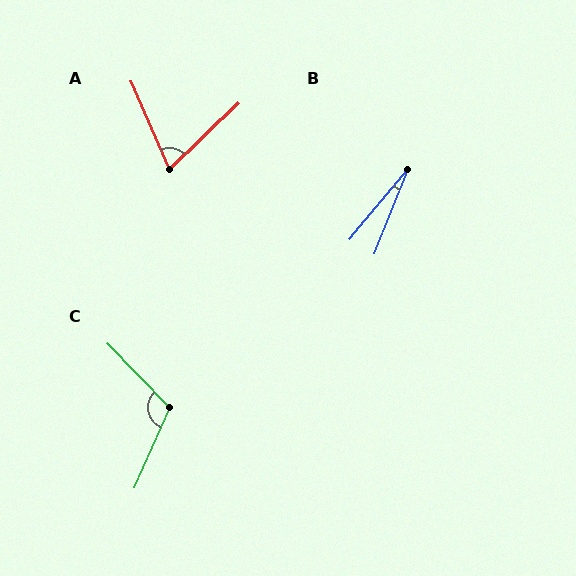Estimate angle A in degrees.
Approximately 70 degrees.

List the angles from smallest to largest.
B (18°), A (70°), C (112°).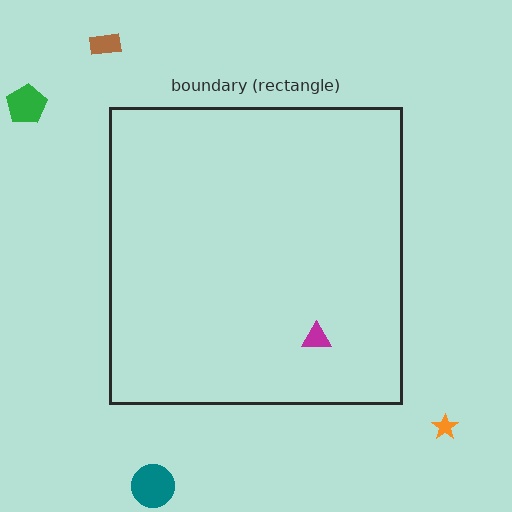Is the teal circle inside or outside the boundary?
Outside.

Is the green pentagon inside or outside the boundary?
Outside.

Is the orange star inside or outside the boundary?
Outside.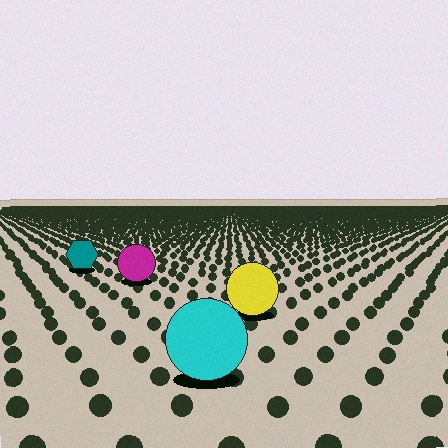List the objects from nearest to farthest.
From nearest to farthest: the cyan circle, the yellow circle, the magenta circle, the teal hexagon.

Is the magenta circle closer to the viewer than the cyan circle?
No. The cyan circle is closer — you can tell from the texture gradient: the ground texture is coarser near it.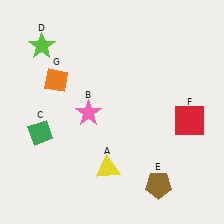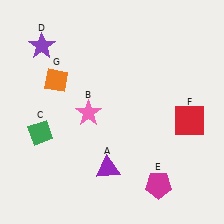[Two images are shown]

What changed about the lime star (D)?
In Image 1, D is lime. In Image 2, it changed to purple.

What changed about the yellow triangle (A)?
In Image 1, A is yellow. In Image 2, it changed to purple.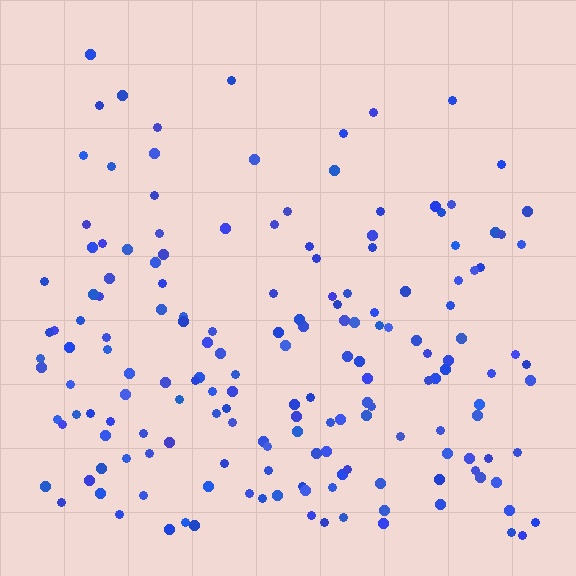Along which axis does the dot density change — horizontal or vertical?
Vertical.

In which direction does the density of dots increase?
From top to bottom, with the bottom side densest.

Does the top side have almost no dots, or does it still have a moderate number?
Still a moderate number, just noticeably fewer than the bottom.